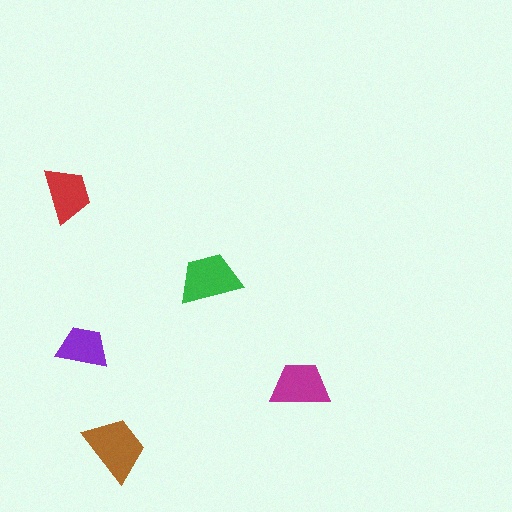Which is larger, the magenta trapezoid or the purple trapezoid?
The magenta one.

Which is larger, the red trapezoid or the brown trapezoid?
The brown one.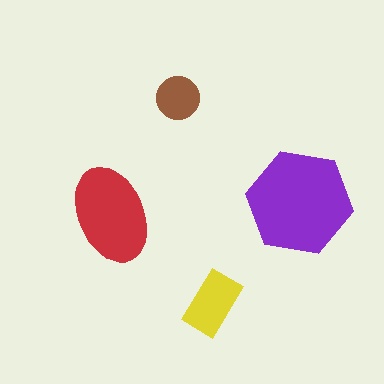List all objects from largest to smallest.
The purple hexagon, the red ellipse, the yellow rectangle, the brown circle.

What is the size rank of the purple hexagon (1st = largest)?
1st.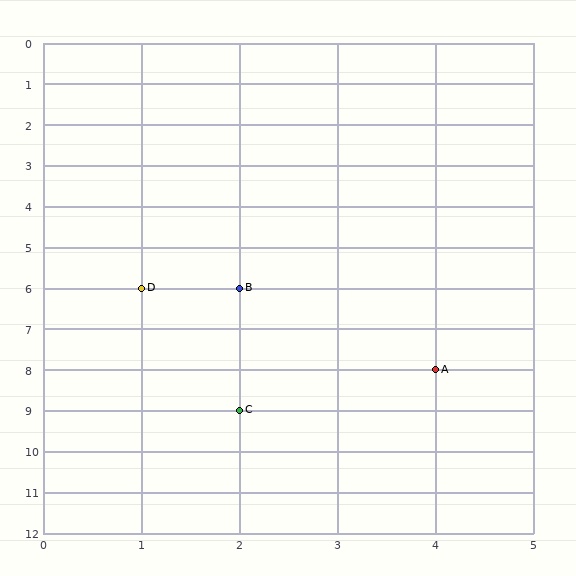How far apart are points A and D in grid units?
Points A and D are 3 columns and 2 rows apart (about 3.6 grid units diagonally).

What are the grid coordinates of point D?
Point D is at grid coordinates (1, 6).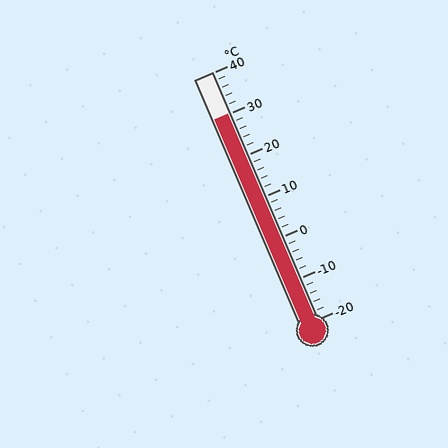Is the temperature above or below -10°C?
The temperature is above -10°C.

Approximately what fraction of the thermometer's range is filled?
The thermometer is filled to approximately 85% of its range.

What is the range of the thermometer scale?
The thermometer scale ranges from -20°C to 40°C.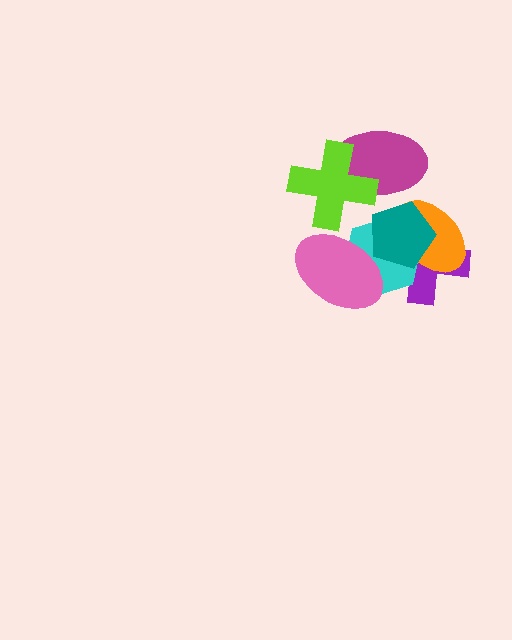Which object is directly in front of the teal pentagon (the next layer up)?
The pink ellipse is directly in front of the teal pentagon.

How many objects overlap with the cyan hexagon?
4 objects overlap with the cyan hexagon.